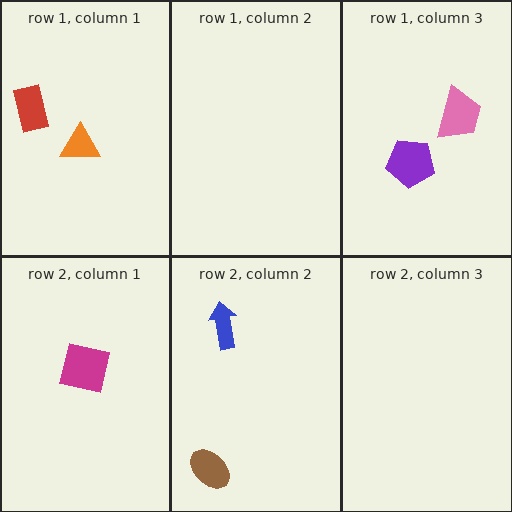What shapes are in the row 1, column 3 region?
The purple pentagon, the pink trapezoid.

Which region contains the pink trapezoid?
The row 1, column 3 region.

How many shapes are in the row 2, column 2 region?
2.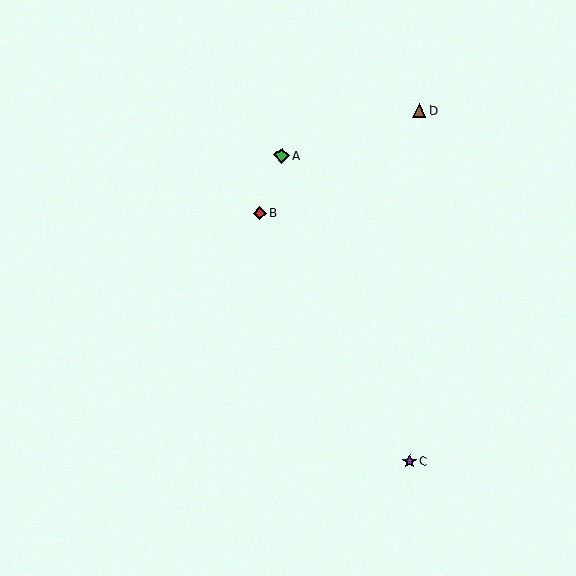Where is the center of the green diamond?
The center of the green diamond is at (282, 156).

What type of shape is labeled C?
Shape C is a purple star.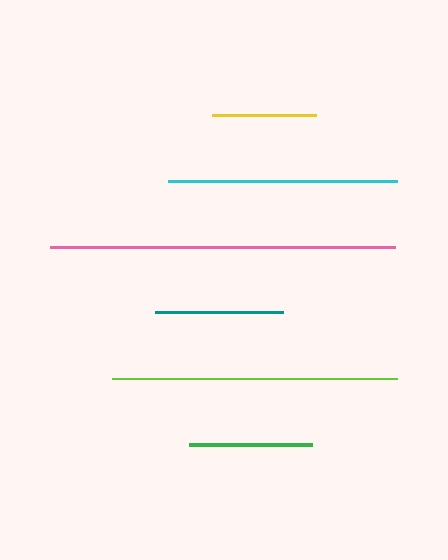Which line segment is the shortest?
The yellow line is the shortest at approximately 103 pixels.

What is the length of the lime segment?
The lime segment is approximately 285 pixels long.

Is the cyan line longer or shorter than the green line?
The cyan line is longer than the green line.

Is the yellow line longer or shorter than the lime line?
The lime line is longer than the yellow line.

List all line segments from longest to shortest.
From longest to shortest: pink, lime, cyan, teal, green, yellow.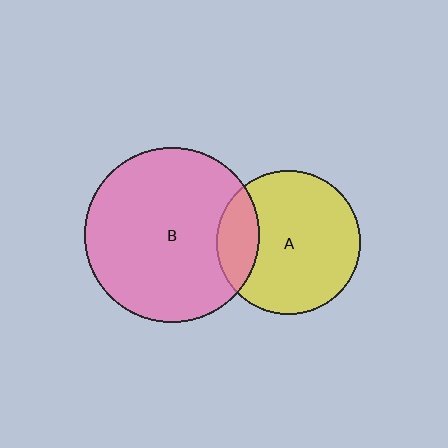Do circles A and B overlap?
Yes.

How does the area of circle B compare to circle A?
Approximately 1.5 times.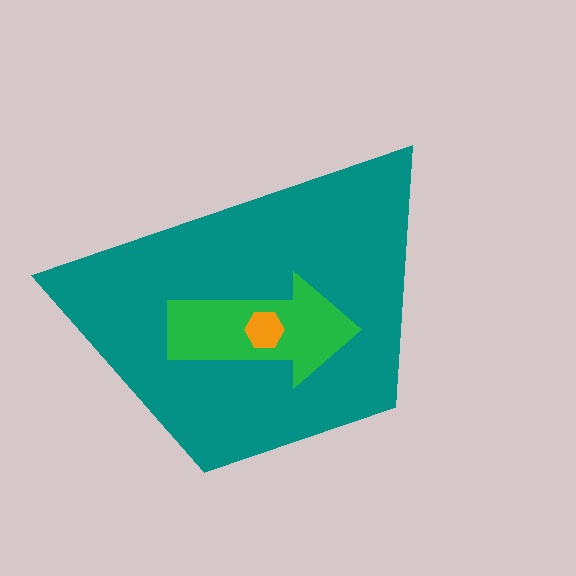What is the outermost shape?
The teal trapezoid.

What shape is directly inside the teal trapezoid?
The green arrow.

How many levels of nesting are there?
3.